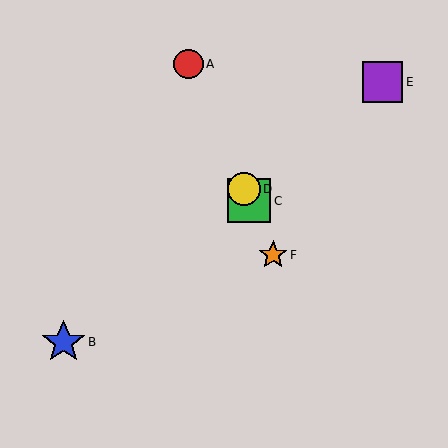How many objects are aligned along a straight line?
4 objects (A, C, D, F) are aligned along a straight line.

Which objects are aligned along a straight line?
Objects A, C, D, F are aligned along a straight line.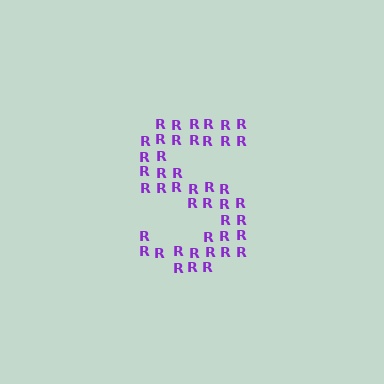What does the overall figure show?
The overall figure shows the letter S.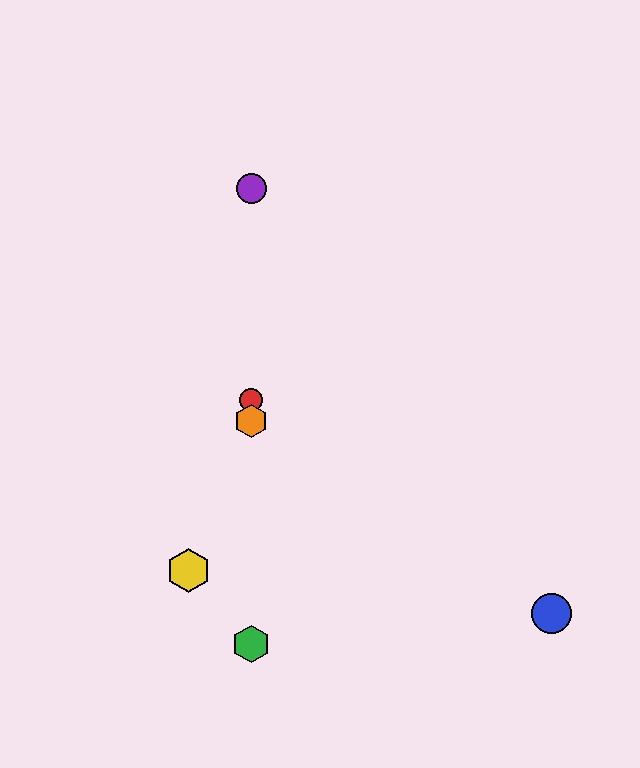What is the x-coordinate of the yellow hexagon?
The yellow hexagon is at x≈188.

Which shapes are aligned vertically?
The red circle, the green hexagon, the purple circle, the orange hexagon are aligned vertically.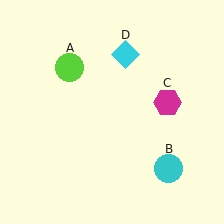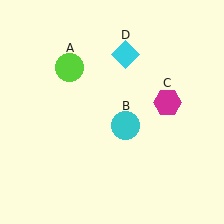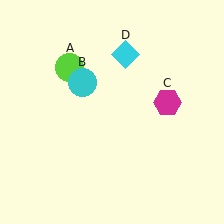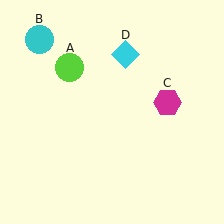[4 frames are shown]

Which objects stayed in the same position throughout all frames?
Lime circle (object A) and magenta hexagon (object C) and cyan diamond (object D) remained stationary.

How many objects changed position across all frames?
1 object changed position: cyan circle (object B).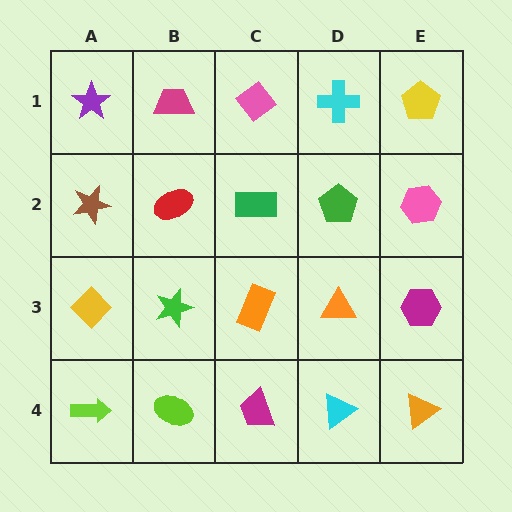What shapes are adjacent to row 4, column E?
A magenta hexagon (row 3, column E), a cyan triangle (row 4, column D).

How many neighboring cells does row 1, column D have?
3.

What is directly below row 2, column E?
A magenta hexagon.